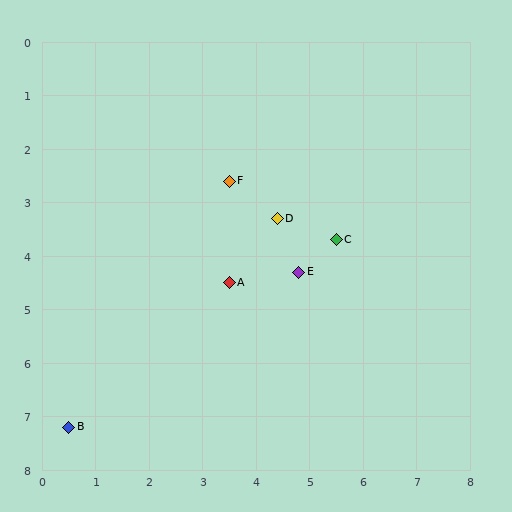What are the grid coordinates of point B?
Point B is at approximately (0.5, 7.2).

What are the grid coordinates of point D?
Point D is at approximately (4.4, 3.3).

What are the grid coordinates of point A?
Point A is at approximately (3.5, 4.5).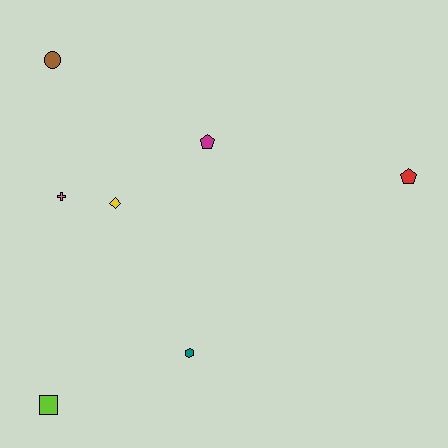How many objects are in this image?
There are 7 objects.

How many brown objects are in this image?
There is 1 brown object.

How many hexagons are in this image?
There is 1 hexagon.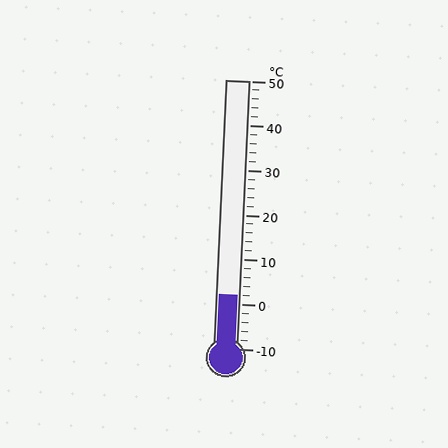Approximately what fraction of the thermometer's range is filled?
The thermometer is filled to approximately 20% of its range.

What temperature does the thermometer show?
The thermometer shows approximately 2°C.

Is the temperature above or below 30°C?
The temperature is below 30°C.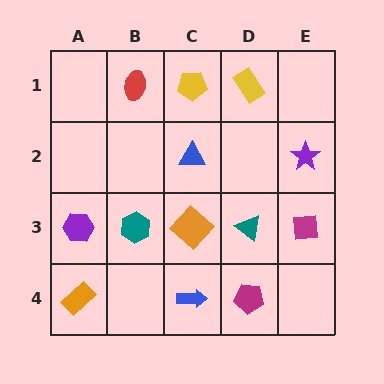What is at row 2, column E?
A purple star.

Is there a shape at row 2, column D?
No, that cell is empty.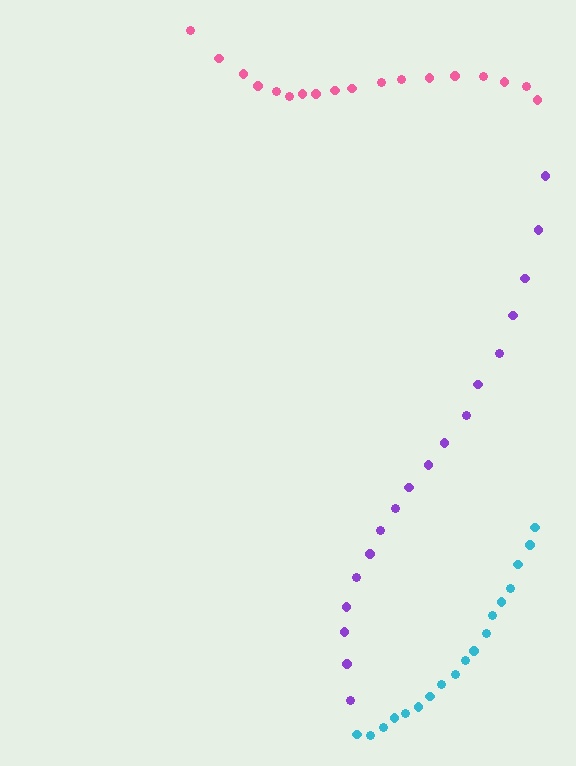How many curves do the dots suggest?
There are 3 distinct paths.